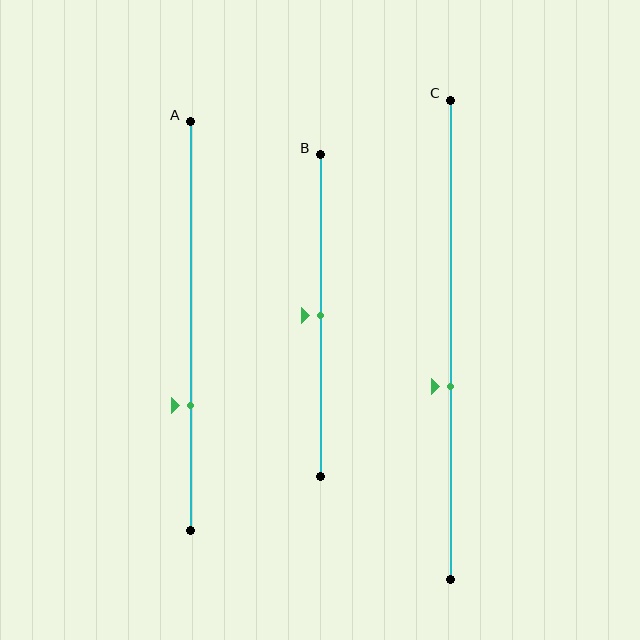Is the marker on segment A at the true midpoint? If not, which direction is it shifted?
No, the marker on segment A is shifted downward by about 19% of the segment length.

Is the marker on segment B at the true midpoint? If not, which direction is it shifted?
Yes, the marker on segment B is at the true midpoint.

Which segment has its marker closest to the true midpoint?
Segment B has its marker closest to the true midpoint.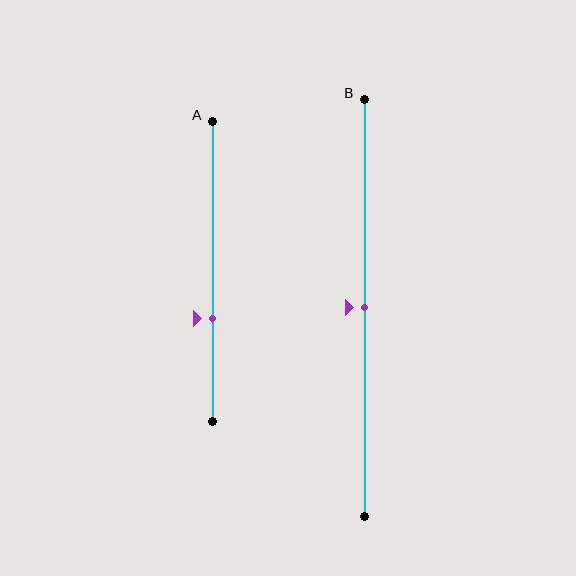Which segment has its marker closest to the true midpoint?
Segment B has its marker closest to the true midpoint.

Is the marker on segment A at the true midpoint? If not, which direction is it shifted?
No, the marker on segment A is shifted downward by about 16% of the segment length.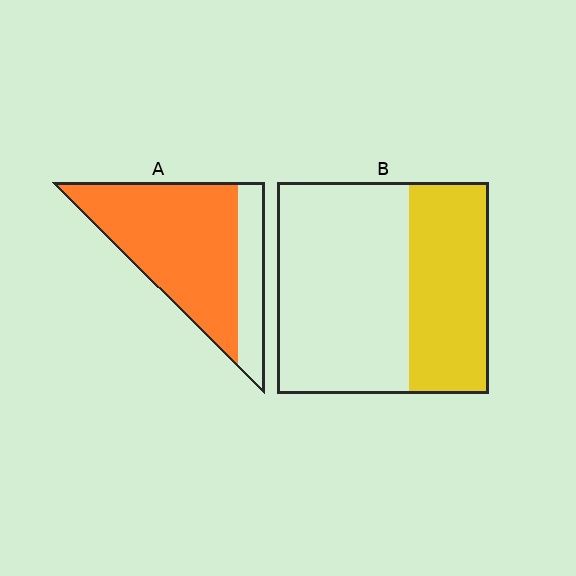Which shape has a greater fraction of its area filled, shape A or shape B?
Shape A.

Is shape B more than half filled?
No.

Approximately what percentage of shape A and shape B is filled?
A is approximately 75% and B is approximately 40%.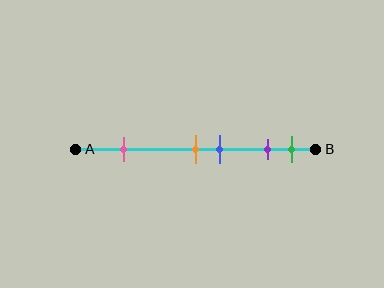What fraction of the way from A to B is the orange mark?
The orange mark is approximately 50% (0.5) of the way from A to B.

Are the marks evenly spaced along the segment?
No, the marks are not evenly spaced.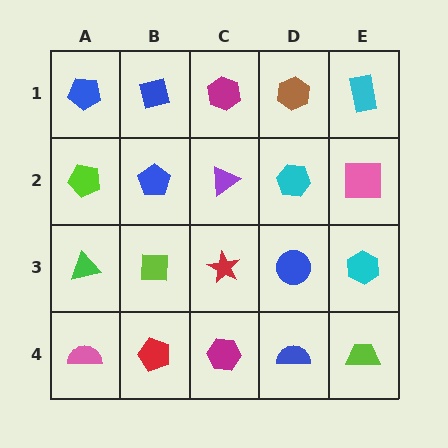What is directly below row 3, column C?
A magenta hexagon.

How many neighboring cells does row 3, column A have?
3.